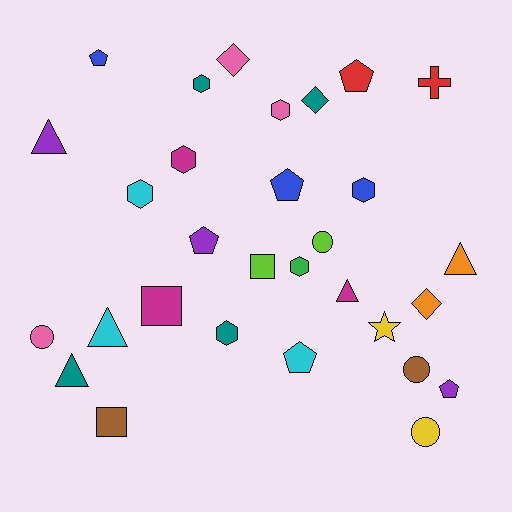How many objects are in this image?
There are 30 objects.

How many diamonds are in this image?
There are 3 diamonds.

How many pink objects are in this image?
There are 3 pink objects.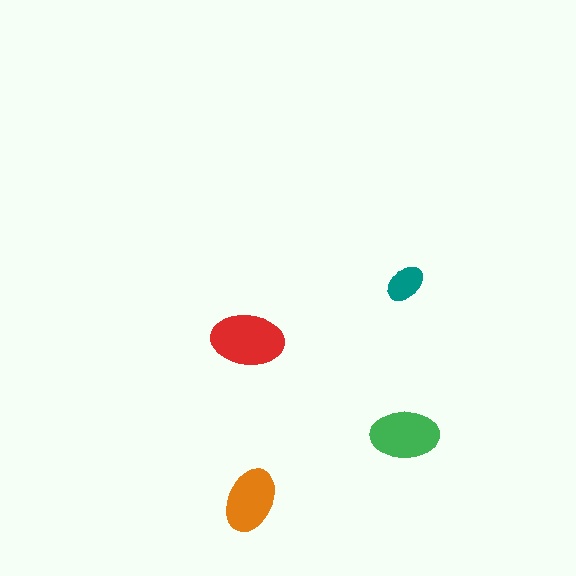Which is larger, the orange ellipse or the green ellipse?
The green one.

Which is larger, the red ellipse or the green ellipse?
The red one.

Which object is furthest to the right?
The teal ellipse is rightmost.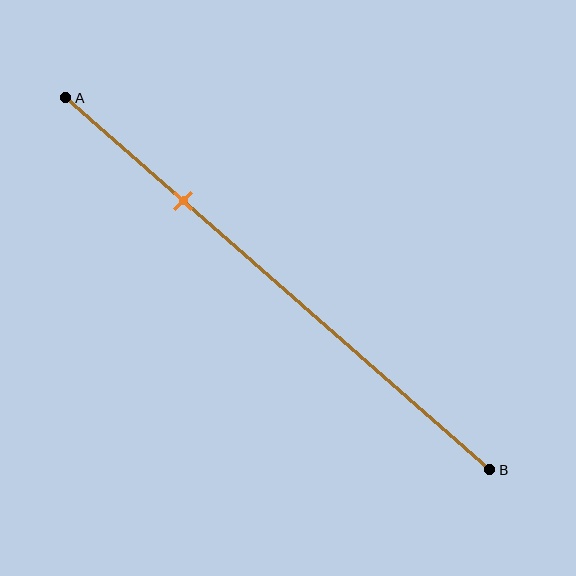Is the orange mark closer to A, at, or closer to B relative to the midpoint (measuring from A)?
The orange mark is closer to point A than the midpoint of segment AB.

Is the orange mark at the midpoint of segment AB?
No, the mark is at about 30% from A, not at the 50% midpoint.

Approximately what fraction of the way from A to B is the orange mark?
The orange mark is approximately 30% of the way from A to B.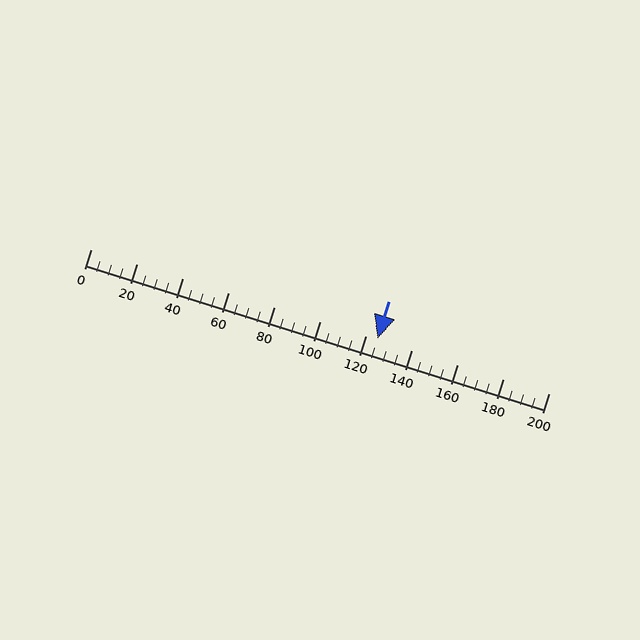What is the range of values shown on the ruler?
The ruler shows values from 0 to 200.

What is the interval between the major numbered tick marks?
The major tick marks are spaced 20 units apart.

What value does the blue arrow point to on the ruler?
The blue arrow points to approximately 125.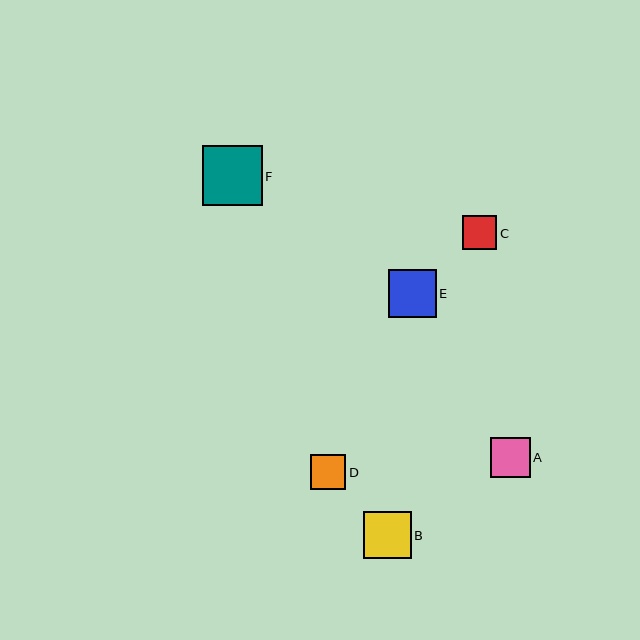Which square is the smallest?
Square C is the smallest with a size of approximately 34 pixels.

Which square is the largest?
Square F is the largest with a size of approximately 60 pixels.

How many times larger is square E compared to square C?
Square E is approximately 1.4 times the size of square C.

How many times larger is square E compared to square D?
Square E is approximately 1.3 times the size of square D.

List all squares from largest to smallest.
From largest to smallest: F, E, B, A, D, C.